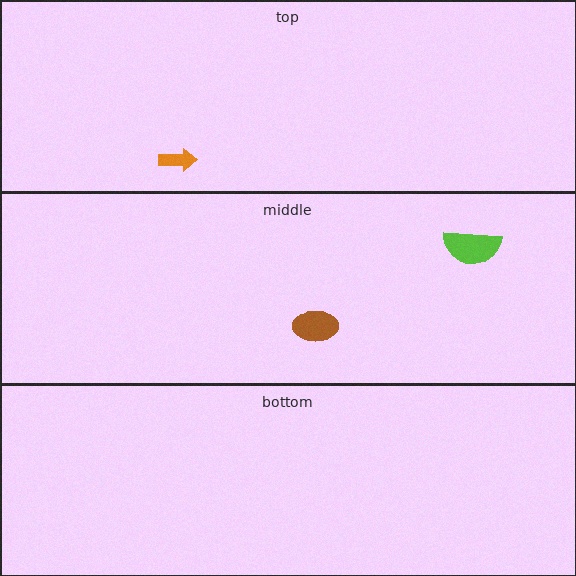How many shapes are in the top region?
1.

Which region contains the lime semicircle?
The middle region.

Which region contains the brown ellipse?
The middle region.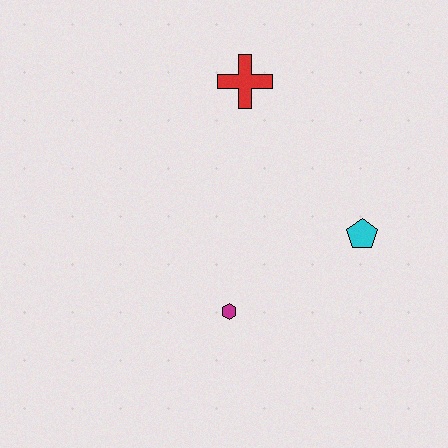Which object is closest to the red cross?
The cyan pentagon is closest to the red cross.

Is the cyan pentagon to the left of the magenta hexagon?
No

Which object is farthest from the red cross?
The magenta hexagon is farthest from the red cross.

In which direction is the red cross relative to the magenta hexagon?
The red cross is above the magenta hexagon.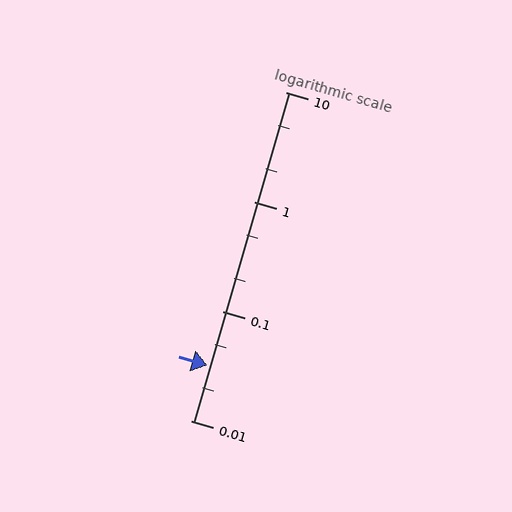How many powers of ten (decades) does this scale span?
The scale spans 3 decades, from 0.01 to 10.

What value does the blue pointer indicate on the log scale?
The pointer indicates approximately 0.032.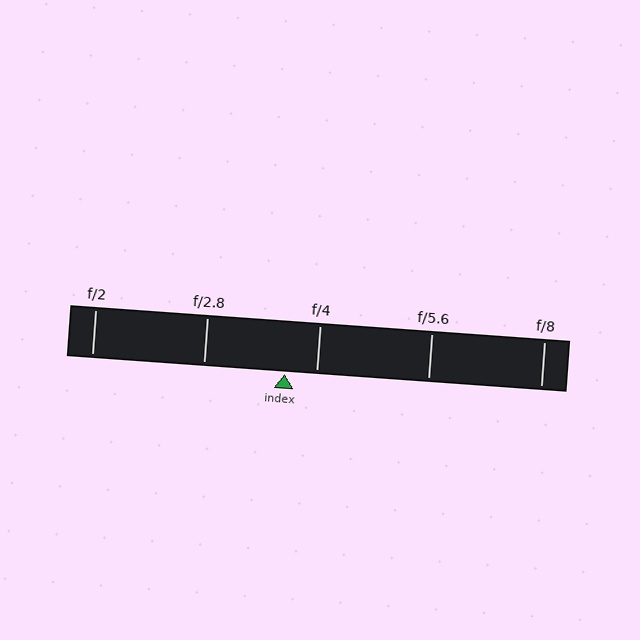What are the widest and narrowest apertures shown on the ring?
The widest aperture shown is f/2 and the narrowest is f/8.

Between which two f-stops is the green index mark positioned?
The index mark is between f/2.8 and f/4.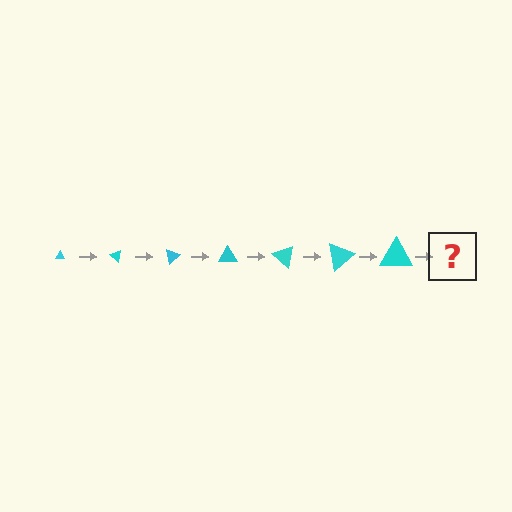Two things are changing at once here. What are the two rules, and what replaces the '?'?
The two rules are that the triangle grows larger each step and it rotates 40 degrees each step. The '?' should be a triangle, larger than the previous one and rotated 280 degrees from the start.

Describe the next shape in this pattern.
It should be a triangle, larger than the previous one and rotated 280 degrees from the start.